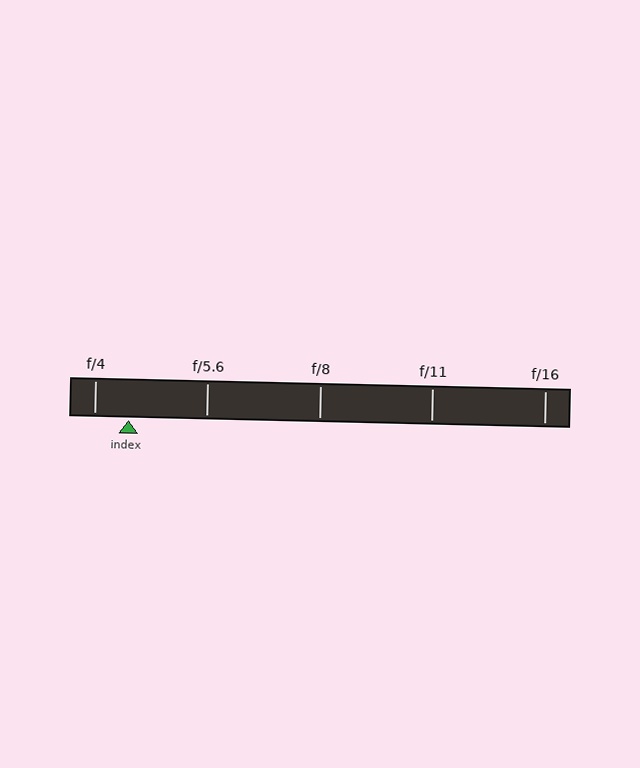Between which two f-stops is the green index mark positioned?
The index mark is between f/4 and f/5.6.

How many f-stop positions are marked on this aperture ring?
There are 5 f-stop positions marked.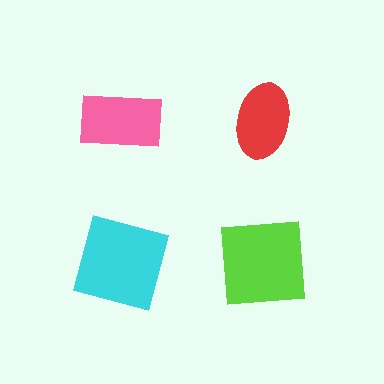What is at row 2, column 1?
A cyan square.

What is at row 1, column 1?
A pink rectangle.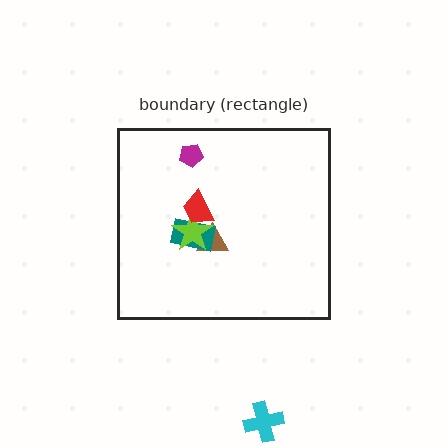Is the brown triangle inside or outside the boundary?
Inside.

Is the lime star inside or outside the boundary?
Inside.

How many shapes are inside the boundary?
5 inside, 1 outside.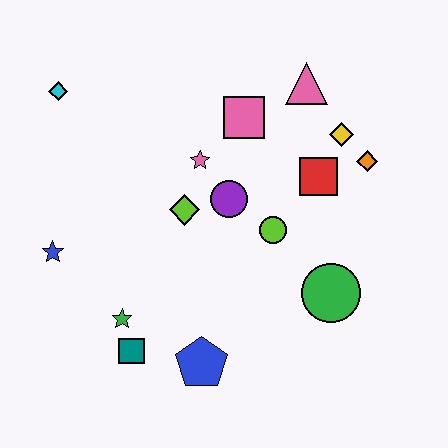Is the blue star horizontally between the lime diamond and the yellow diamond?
No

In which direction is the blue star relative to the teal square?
The blue star is above the teal square.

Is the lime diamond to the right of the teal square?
Yes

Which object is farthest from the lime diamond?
The orange diamond is farthest from the lime diamond.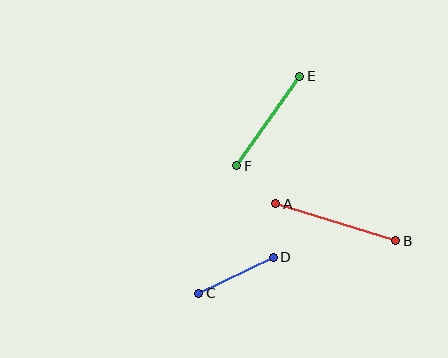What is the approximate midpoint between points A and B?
The midpoint is at approximately (336, 222) pixels.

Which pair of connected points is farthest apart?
Points A and B are farthest apart.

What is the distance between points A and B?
The distance is approximately 125 pixels.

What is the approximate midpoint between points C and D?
The midpoint is at approximately (236, 275) pixels.